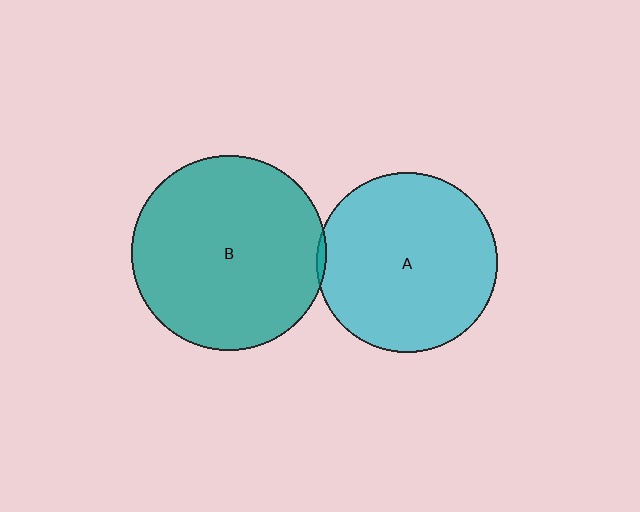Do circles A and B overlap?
Yes.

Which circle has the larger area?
Circle B (teal).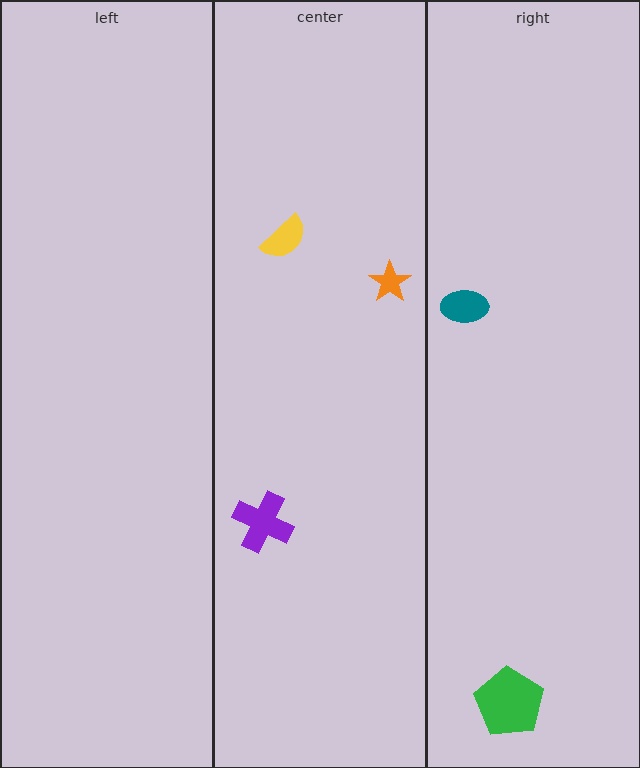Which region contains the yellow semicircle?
The center region.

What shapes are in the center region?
The yellow semicircle, the orange star, the purple cross.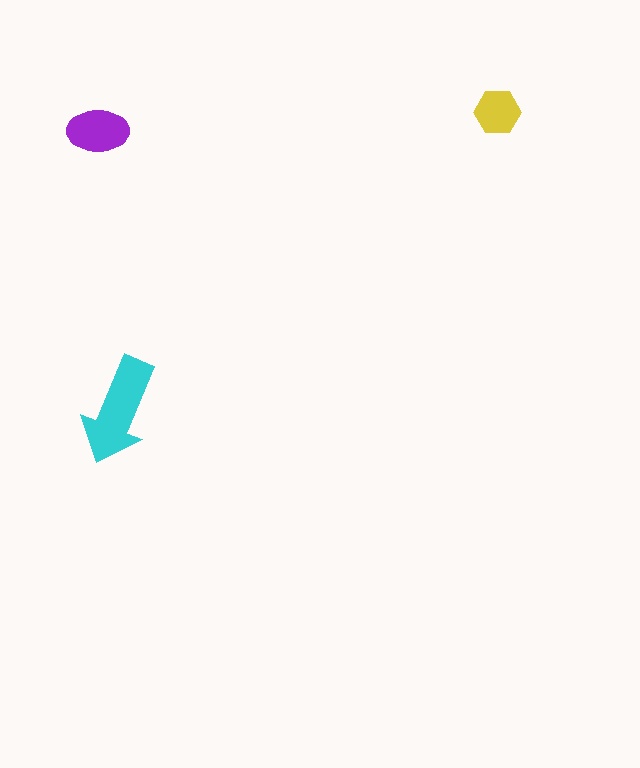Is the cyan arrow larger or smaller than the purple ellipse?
Larger.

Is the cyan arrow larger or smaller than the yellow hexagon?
Larger.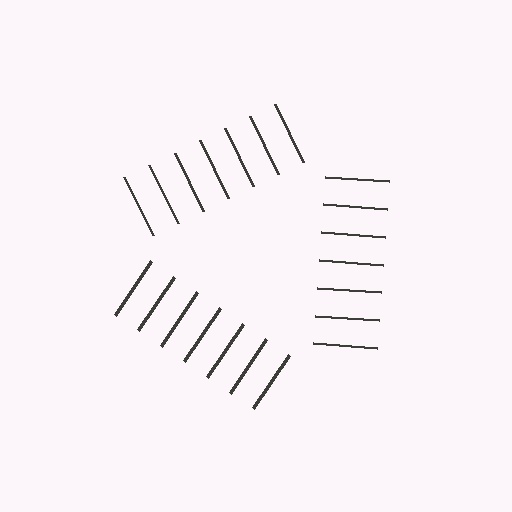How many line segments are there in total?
21 — 7 along each of the 3 edges.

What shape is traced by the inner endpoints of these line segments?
An illusory triangle — the line segments terminate on its edges but no continuous stroke is drawn.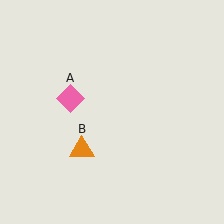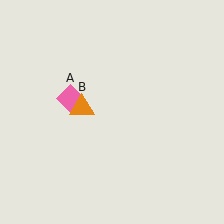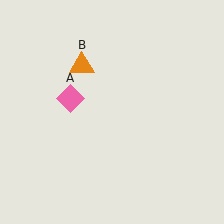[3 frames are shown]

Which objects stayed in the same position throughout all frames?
Pink diamond (object A) remained stationary.